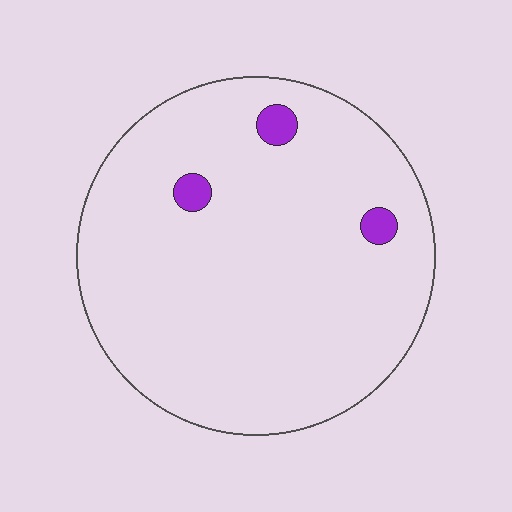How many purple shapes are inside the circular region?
3.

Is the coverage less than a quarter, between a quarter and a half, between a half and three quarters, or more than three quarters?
Less than a quarter.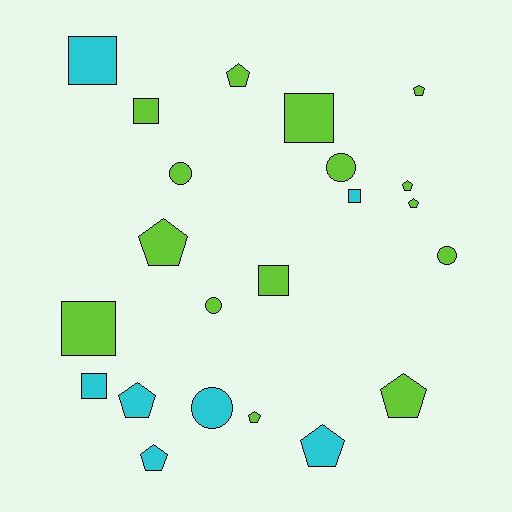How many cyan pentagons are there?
There are 3 cyan pentagons.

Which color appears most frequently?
Lime, with 15 objects.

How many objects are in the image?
There are 22 objects.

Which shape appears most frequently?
Pentagon, with 10 objects.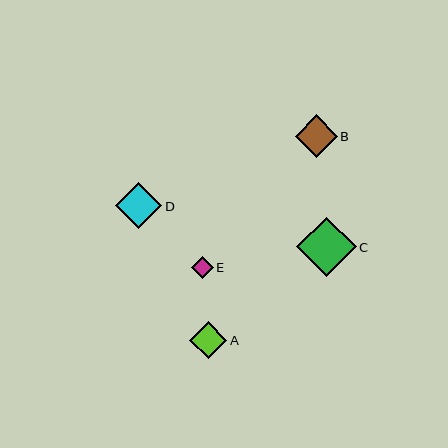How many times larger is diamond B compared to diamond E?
Diamond B is approximately 2.0 times the size of diamond E.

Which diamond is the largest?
Diamond C is the largest with a size of approximately 59 pixels.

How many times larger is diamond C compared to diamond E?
Diamond C is approximately 2.8 times the size of diamond E.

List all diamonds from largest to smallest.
From largest to smallest: C, D, B, A, E.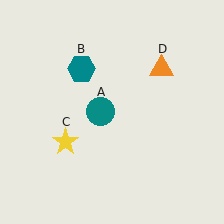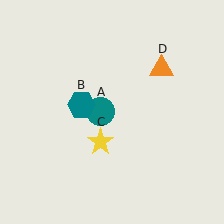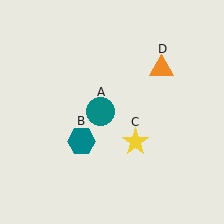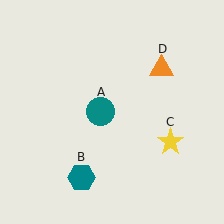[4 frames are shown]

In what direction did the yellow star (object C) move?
The yellow star (object C) moved right.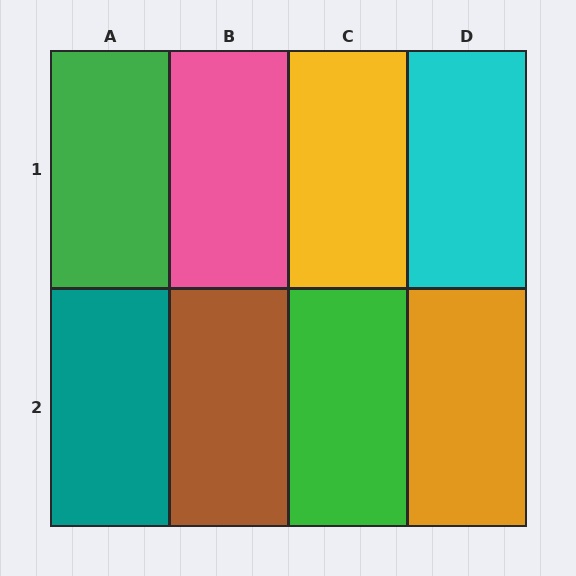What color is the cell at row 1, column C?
Yellow.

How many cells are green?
2 cells are green.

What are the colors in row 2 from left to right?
Teal, brown, green, orange.